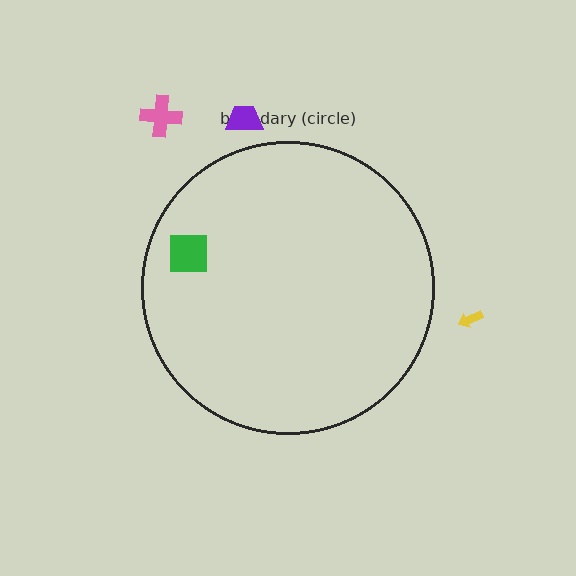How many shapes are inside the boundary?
1 inside, 3 outside.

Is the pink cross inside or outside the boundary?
Outside.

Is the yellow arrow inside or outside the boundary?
Outside.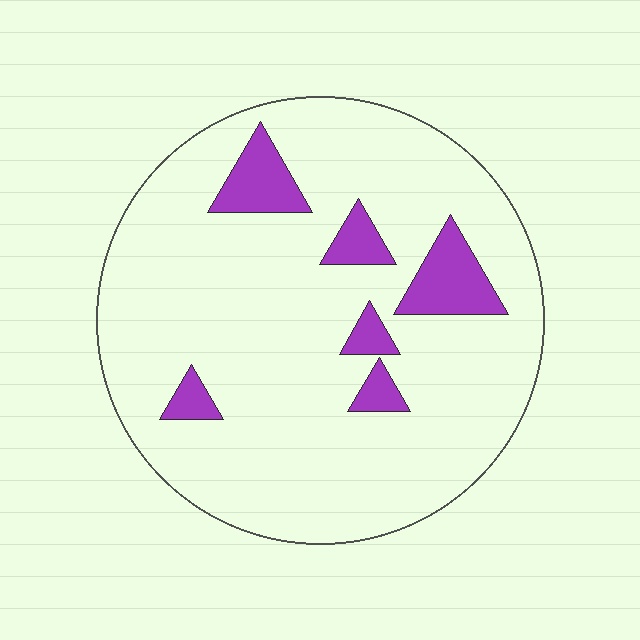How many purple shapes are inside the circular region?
6.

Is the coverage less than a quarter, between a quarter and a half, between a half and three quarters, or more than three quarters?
Less than a quarter.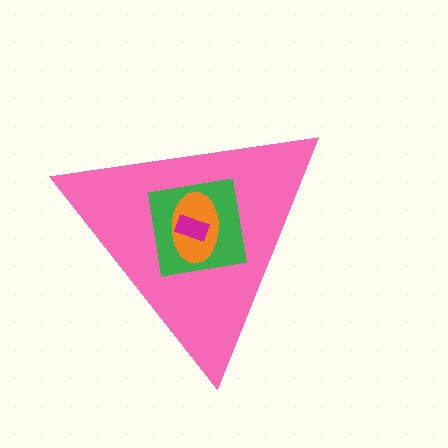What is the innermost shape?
The magenta rectangle.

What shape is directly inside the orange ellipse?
The magenta rectangle.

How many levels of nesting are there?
4.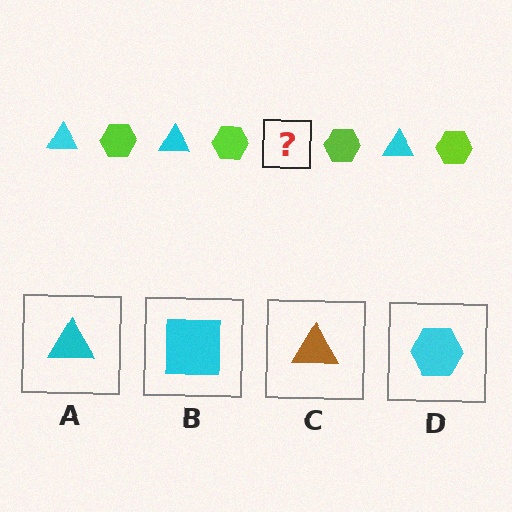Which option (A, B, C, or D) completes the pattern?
A.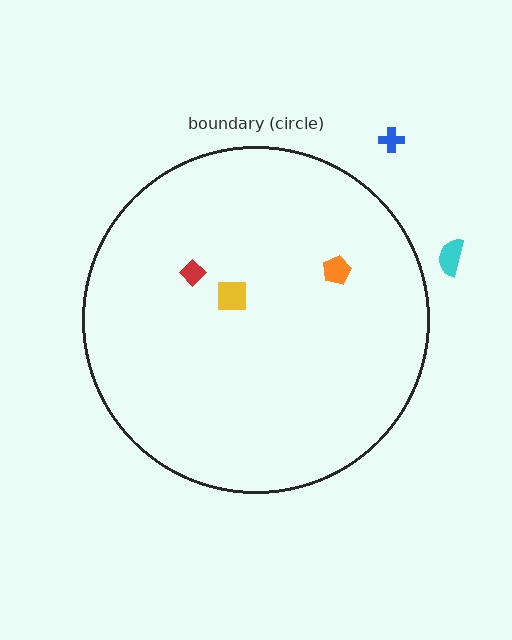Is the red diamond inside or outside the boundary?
Inside.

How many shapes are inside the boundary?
3 inside, 2 outside.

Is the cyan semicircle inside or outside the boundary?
Outside.